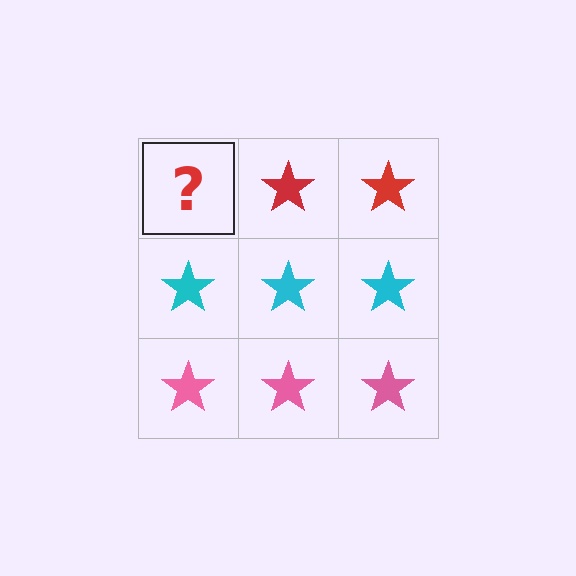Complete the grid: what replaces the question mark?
The question mark should be replaced with a red star.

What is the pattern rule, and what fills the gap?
The rule is that each row has a consistent color. The gap should be filled with a red star.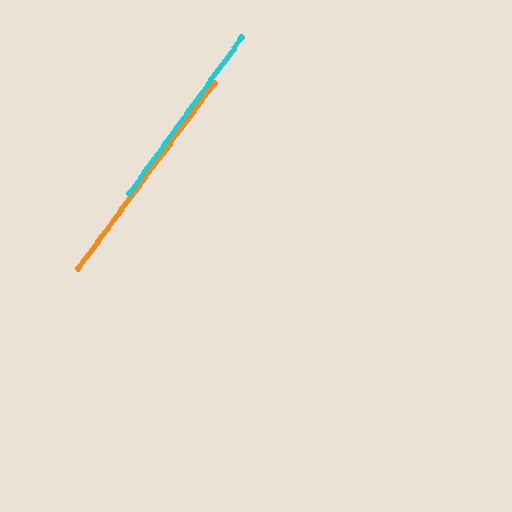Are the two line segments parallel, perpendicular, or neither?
Parallel — their directions differ by only 0.6°.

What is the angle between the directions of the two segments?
Approximately 1 degree.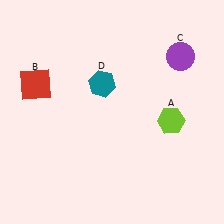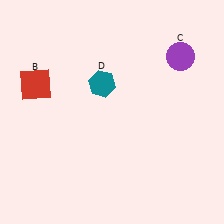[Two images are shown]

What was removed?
The lime hexagon (A) was removed in Image 2.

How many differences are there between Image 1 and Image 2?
There is 1 difference between the two images.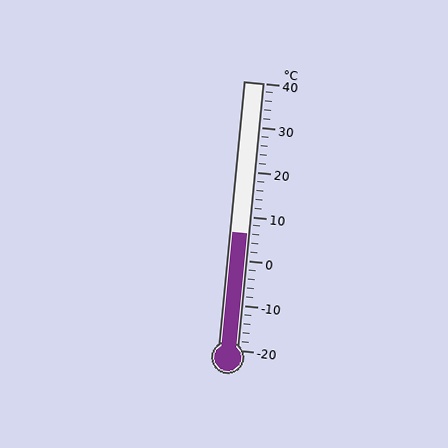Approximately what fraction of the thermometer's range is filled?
The thermometer is filled to approximately 45% of its range.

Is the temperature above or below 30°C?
The temperature is below 30°C.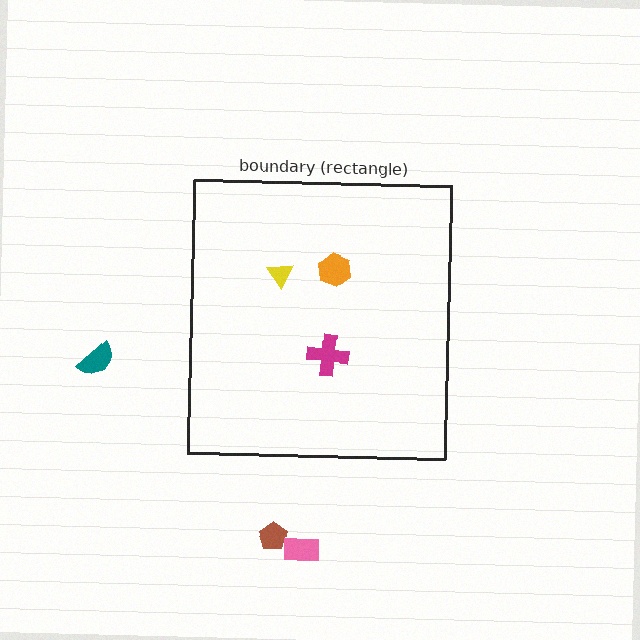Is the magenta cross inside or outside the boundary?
Inside.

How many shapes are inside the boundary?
3 inside, 3 outside.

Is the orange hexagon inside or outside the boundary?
Inside.